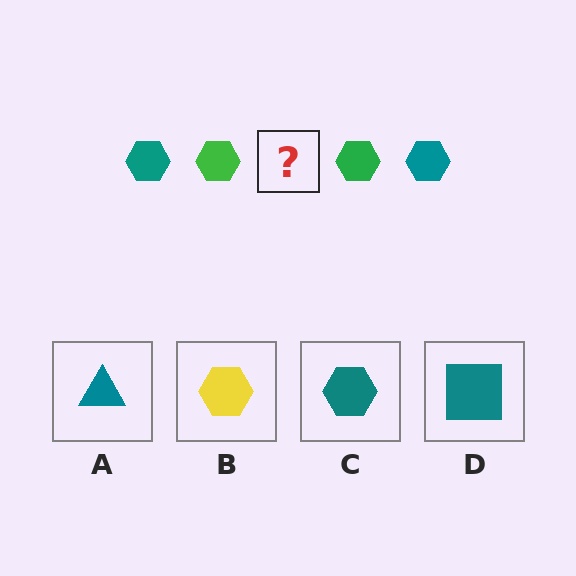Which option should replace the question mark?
Option C.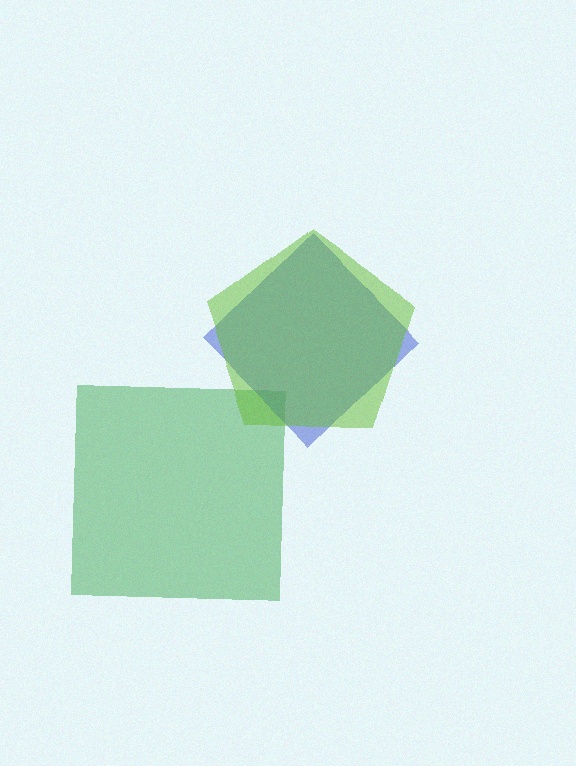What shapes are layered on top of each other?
The layered shapes are: a green square, a blue diamond, a lime pentagon.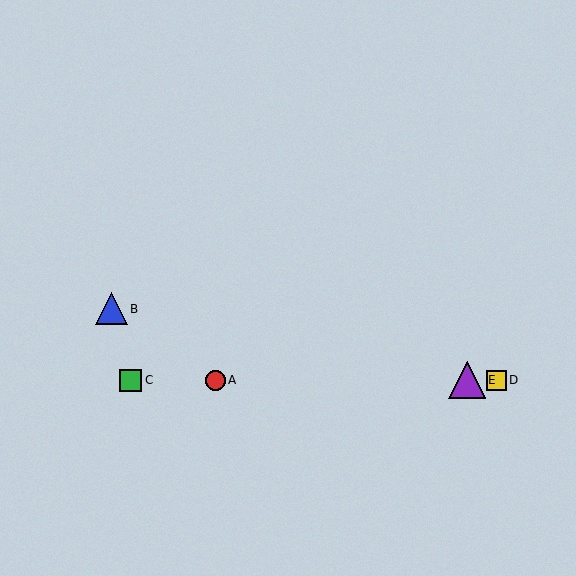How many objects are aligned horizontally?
4 objects (A, C, D, E) are aligned horizontally.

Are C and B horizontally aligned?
No, C is at y≈380 and B is at y≈309.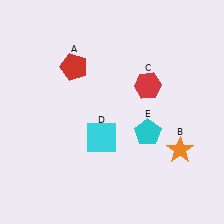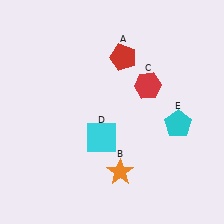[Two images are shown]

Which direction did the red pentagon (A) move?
The red pentagon (A) moved right.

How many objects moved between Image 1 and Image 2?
3 objects moved between the two images.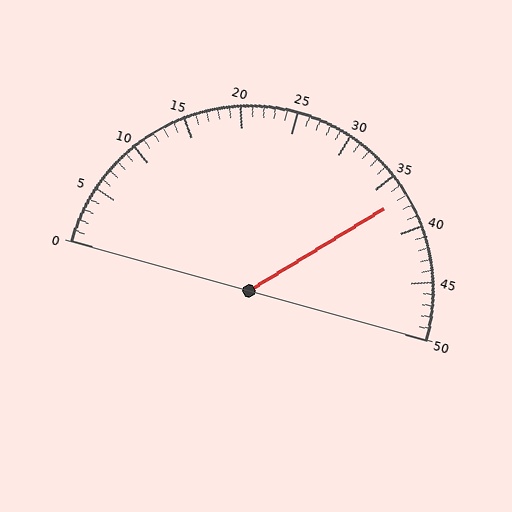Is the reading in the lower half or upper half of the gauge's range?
The reading is in the upper half of the range (0 to 50).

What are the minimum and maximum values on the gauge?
The gauge ranges from 0 to 50.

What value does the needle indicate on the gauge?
The needle indicates approximately 37.